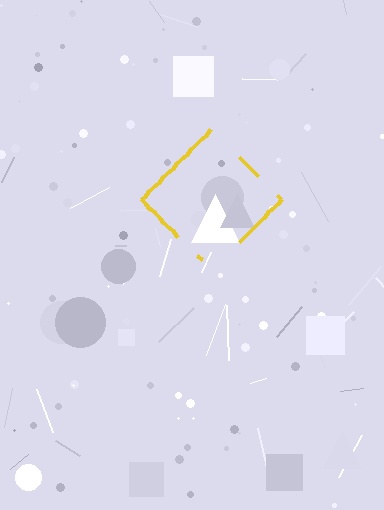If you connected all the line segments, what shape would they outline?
They would outline a diamond.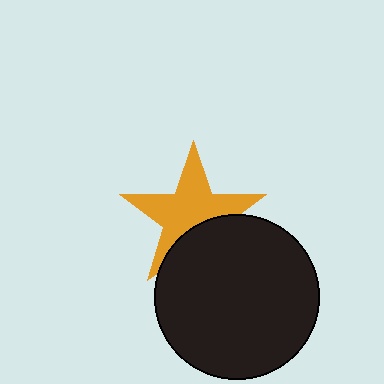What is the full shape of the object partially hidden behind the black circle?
The partially hidden object is an orange star.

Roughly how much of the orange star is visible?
Most of it is visible (roughly 68%).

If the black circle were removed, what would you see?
You would see the complete orange star.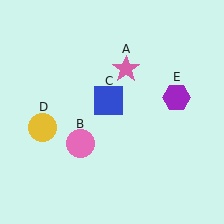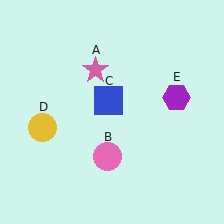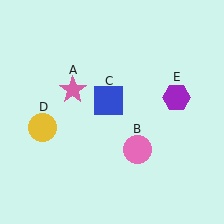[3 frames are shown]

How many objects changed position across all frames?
2 objects changed position: pink star (object A), pink circle (object B).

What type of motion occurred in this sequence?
The pink star (object A), pink circle (object B) rotated counterclockwise around the center of the scene.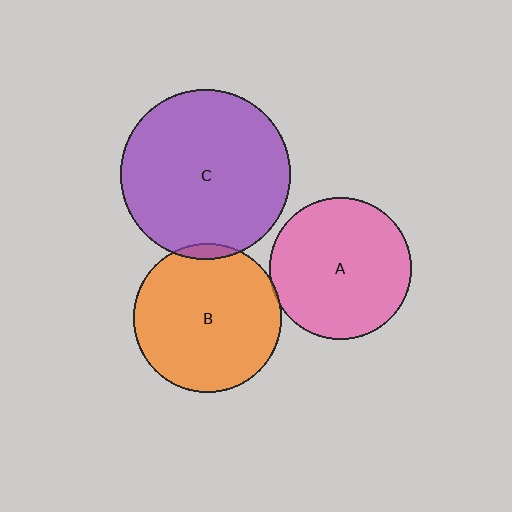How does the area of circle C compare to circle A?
Approximately 1.4 times.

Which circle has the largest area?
Circle C (purple).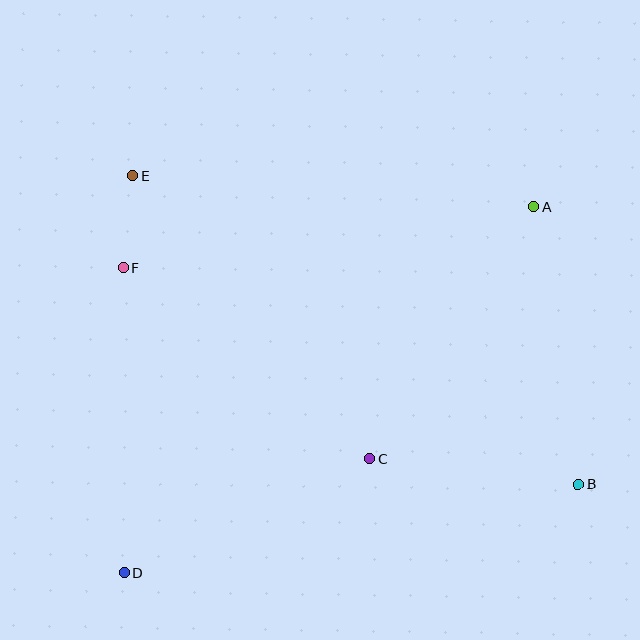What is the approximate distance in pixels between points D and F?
The distance between D and F is approximately 305 pixels.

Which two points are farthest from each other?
Points A and D are farthest from each other.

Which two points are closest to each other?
Points E and F are closest to each other.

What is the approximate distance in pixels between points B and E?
The distance between B and E is approximately 542 pixels.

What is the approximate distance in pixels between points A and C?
The distance between A and C is approximately 300 pixels.